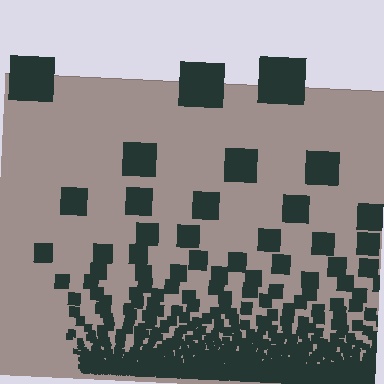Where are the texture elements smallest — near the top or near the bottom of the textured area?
Near the bottom.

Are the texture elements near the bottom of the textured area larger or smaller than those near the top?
Smaller. The gradient is inverted — elements near the bottom are smaller and denser.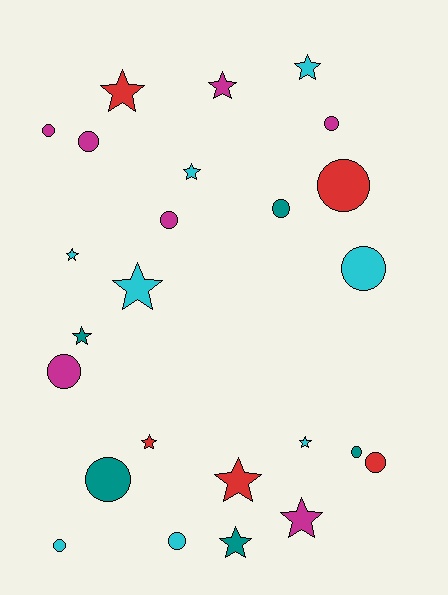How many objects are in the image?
There are 25 objects.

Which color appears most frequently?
Cyan, with 8 objects.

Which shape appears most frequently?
Circle, with 13 objects.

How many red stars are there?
There are 3 red stars.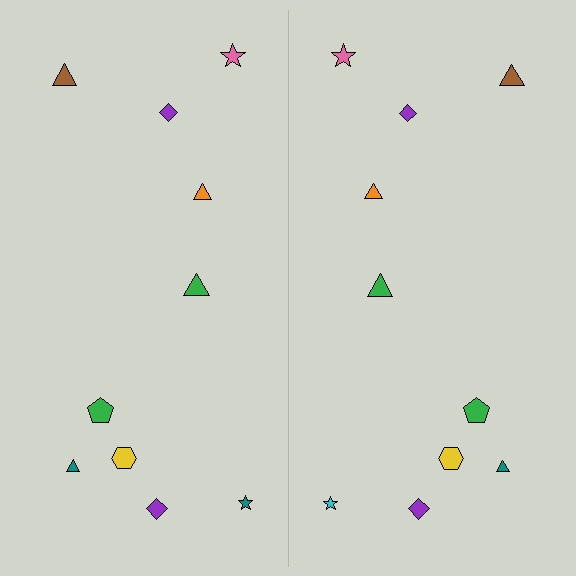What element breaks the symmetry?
The cyan star on the right side breaks the symmetry — its mirror counterpart is teal.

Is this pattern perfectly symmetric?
No, the pattern is not perfectly symmetric. The cyan star on the right side breaks the symmetry — its mirror counterpart is teal.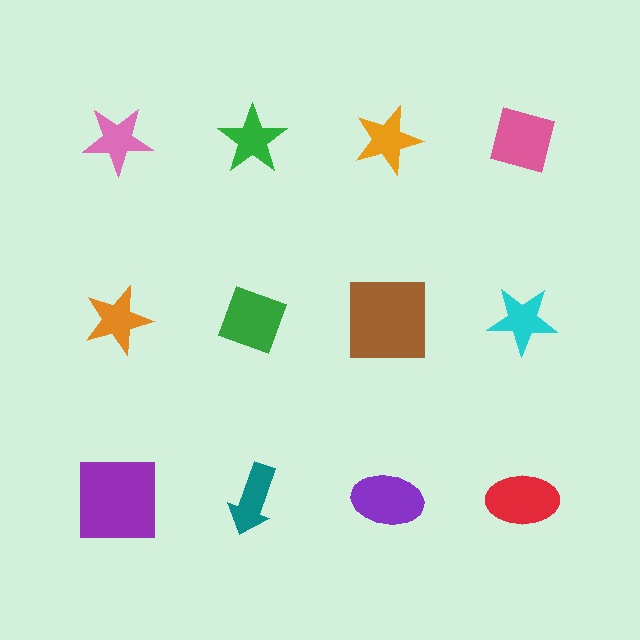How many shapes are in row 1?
4 shapes.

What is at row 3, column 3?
A purple ellipse.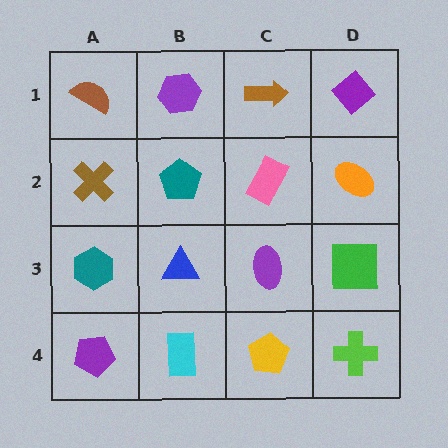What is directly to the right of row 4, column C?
A lime cross.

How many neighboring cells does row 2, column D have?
3.